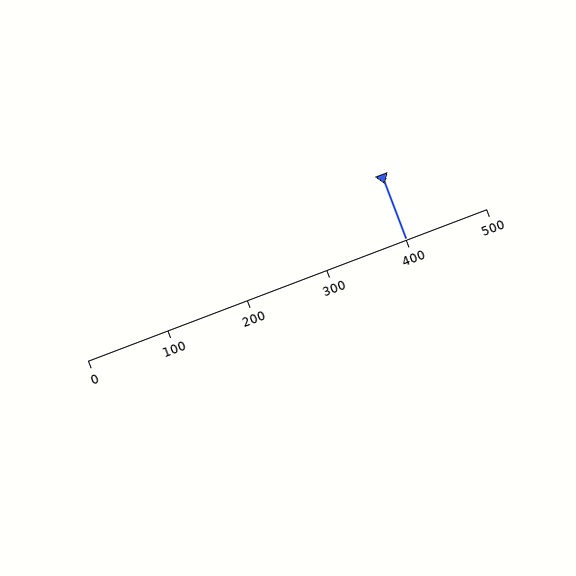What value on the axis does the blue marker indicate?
The marker indicates approximately 400.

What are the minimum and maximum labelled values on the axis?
The axis runs from 0 to 500.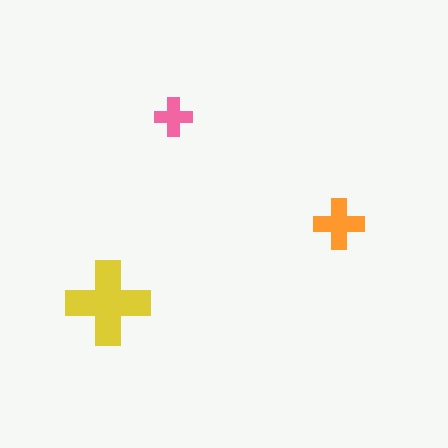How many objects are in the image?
There are 3 objects in the image.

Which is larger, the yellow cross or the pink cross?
The yellow one.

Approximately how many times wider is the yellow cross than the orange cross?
About 1.5 times wider.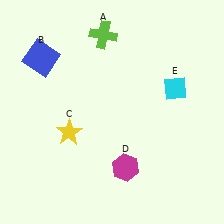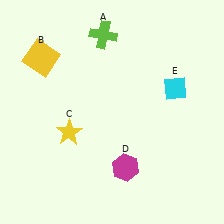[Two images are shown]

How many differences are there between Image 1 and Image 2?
There is 1 difference between the two images.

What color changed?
The square (B) changed from blue in Image 1 to yellow in Image 2.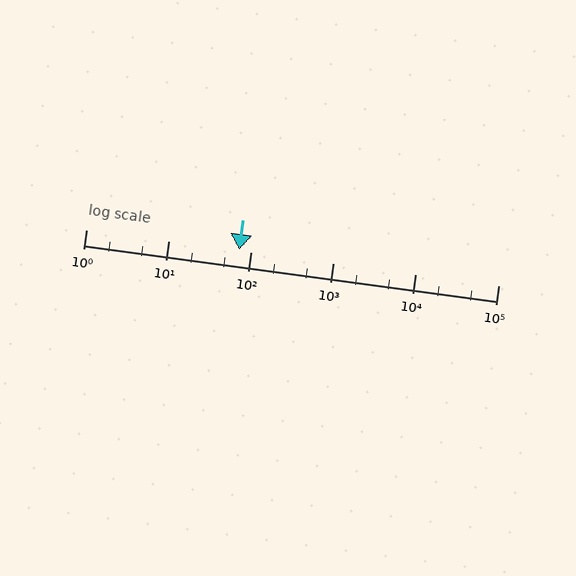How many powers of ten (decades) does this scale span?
The scale spans 5 decades, from 1 to 100000.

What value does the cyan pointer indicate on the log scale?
The pointer indicates approximately 71.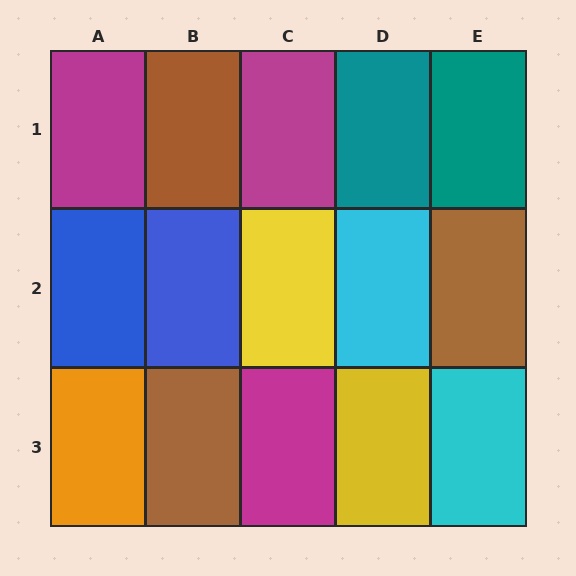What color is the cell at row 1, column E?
Teal.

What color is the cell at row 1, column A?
Magenta.